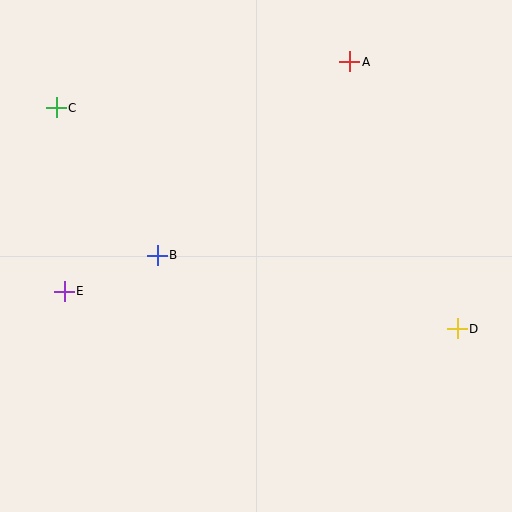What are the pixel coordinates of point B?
Point B is at (157, 255).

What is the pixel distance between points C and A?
The distance between C and A is 297 pixels.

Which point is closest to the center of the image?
Point B at (157, 255) is closest to the center.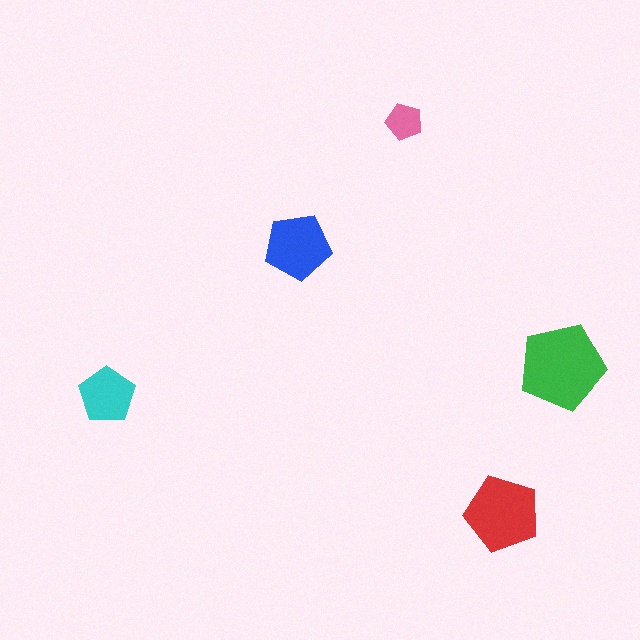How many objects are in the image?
There are 5 objects in the image.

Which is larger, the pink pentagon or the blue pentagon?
The blue one.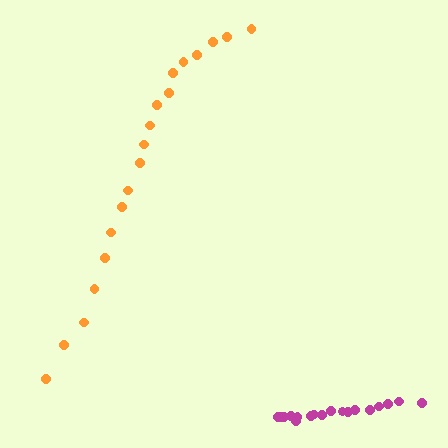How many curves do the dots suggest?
There are 2 distinct paths.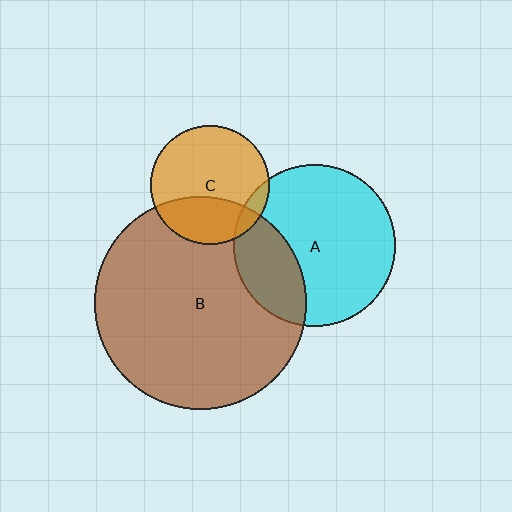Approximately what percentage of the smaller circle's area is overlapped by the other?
Approximately 10%.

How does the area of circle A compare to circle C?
Approximately 1.8 times.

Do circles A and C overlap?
Yes.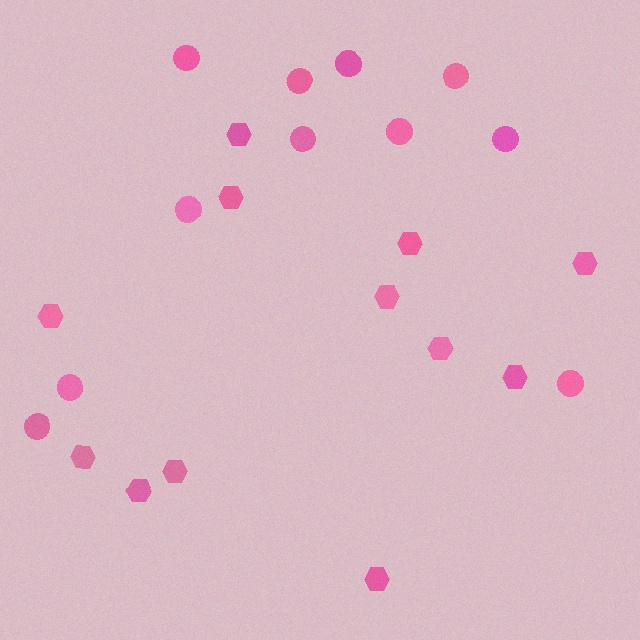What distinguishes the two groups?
There are 2 groups: one group of circles (11) and one group of hexagons (12).